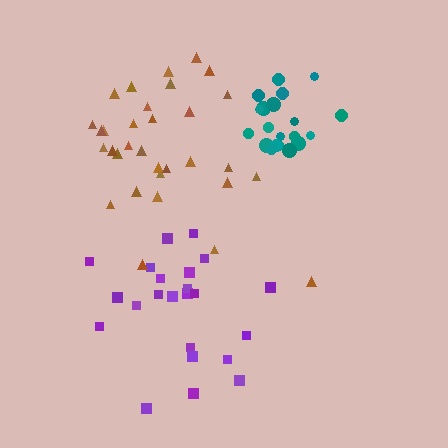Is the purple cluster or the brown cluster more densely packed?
Brown.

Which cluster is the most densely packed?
Teal.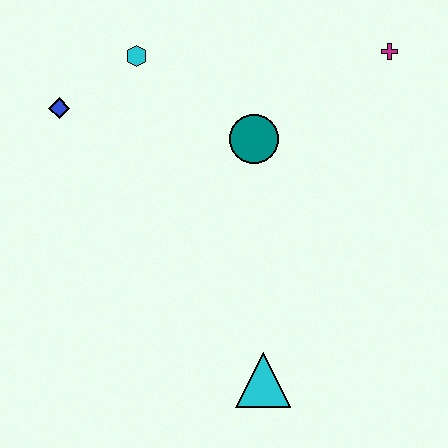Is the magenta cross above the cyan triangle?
Yes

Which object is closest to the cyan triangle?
The teal circle is closest to the cyan triangle.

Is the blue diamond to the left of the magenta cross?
Yes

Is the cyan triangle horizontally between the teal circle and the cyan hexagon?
No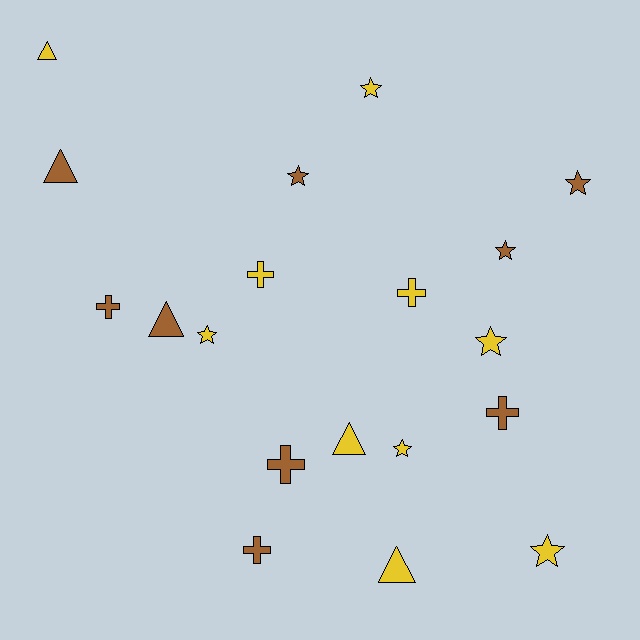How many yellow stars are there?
There are 5 yellow stars.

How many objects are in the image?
There are 19 objects.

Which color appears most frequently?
Yellow, with 10 objects.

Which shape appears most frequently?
Star, with 8 objects.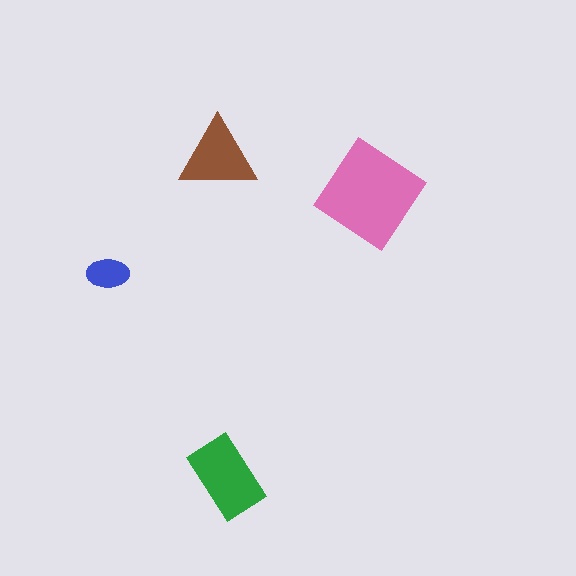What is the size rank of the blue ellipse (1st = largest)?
4th.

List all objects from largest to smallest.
The pink diamond, the green rectangle, the brown triangle, the blue ellipse.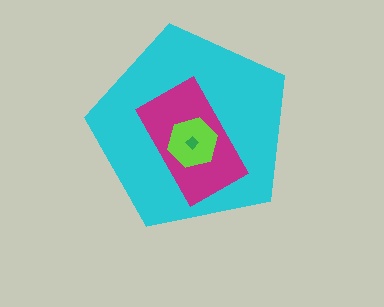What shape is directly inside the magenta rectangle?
The lime hexagon.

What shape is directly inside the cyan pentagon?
The magenta rectangle.